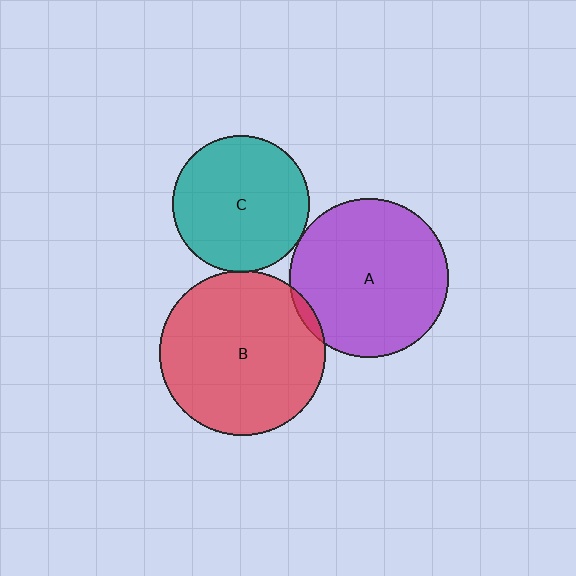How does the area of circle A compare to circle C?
Approximately 1.4 times.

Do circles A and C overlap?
Yes.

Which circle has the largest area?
Circle B (red).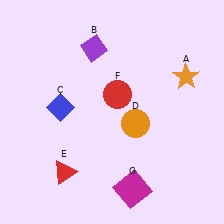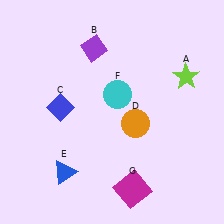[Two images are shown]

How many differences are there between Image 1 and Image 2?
There are 3 differences between the two images.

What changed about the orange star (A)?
In Image 1, A is orange. In Image 2, it changed to lime.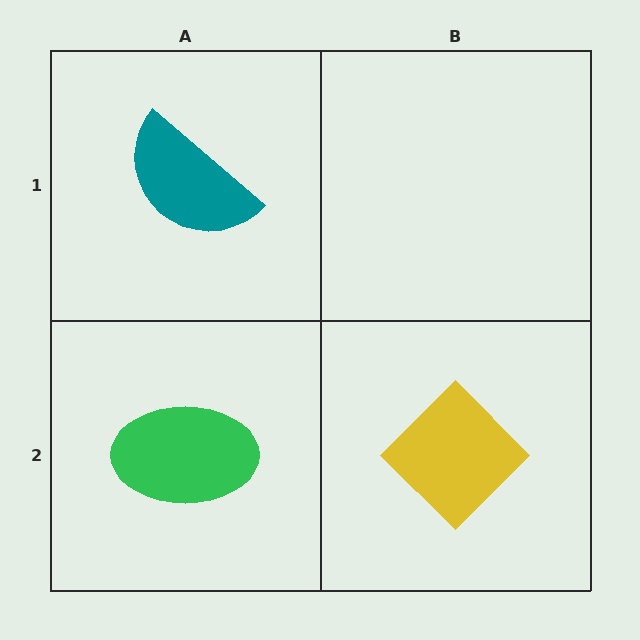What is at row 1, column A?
A teal semicircle.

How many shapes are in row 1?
1 shape.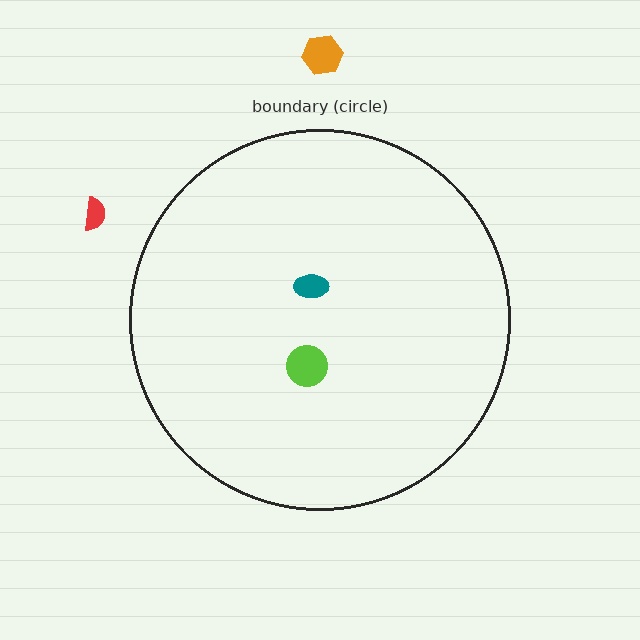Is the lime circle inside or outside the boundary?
Inside.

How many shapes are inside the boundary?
2 inside, 2 outside.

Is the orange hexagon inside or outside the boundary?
Outside.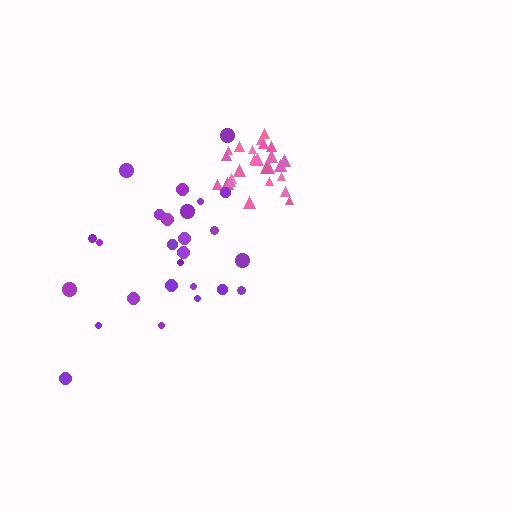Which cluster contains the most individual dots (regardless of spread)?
Purple (26).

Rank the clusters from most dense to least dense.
pink, purple.